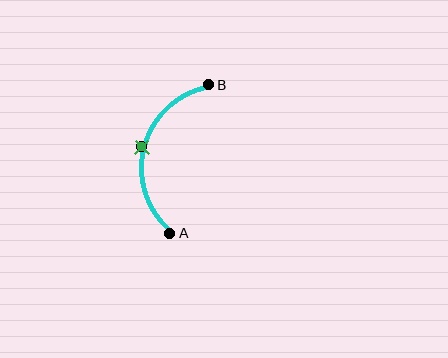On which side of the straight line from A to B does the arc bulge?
The arc bulges to the left of the straight line connecting A and B.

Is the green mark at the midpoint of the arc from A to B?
Yes. The green mark lies on the arc at equal arc-length from both A and B — it is the arc midpoint.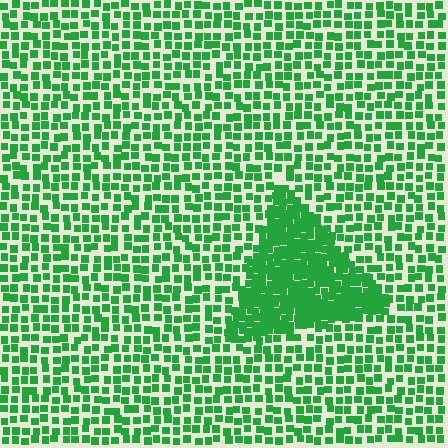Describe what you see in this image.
The image contains small green elements arranged at two different densities. A triangle-shaped region is visible where the elements are more densely packed than the surrounding area.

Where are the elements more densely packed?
The elements are more densely packed inside the triangle boundary.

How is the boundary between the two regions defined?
The boundary is defined by a change in element density (approximately 2.2x ratio). All elements are the same color, size, and shape.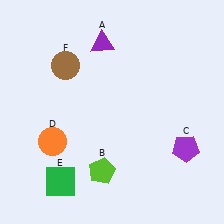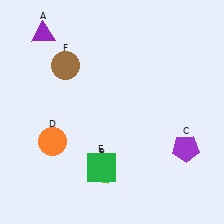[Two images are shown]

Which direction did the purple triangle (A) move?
The purple triangle (A) moved left.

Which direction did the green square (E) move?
The green square (E) moved right.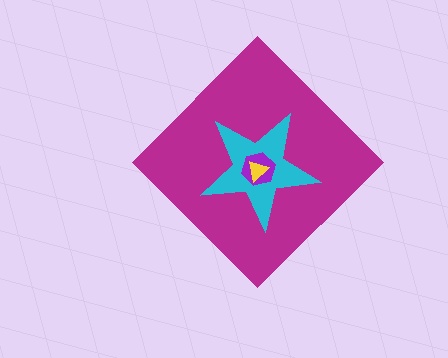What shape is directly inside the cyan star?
The purple hexagon.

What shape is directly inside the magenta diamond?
The cyan star.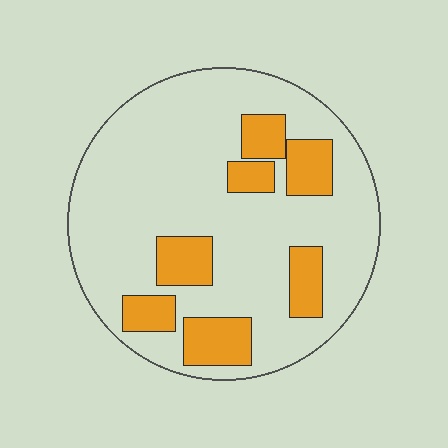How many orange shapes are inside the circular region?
7.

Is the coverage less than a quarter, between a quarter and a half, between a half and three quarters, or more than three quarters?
Less than a quarter.